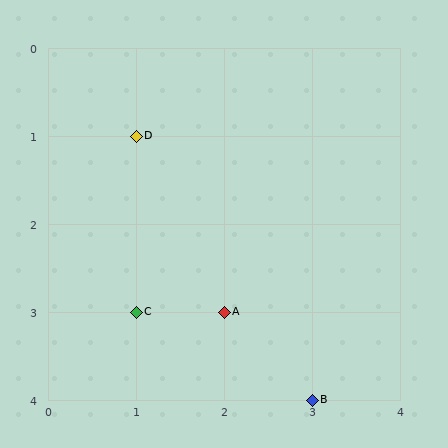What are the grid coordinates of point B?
Point B is at grid coordinates (3, 4).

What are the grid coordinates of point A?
Point A is at grid coordinates (2, 3).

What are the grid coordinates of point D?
Point D is at grid coordinates (1, 1).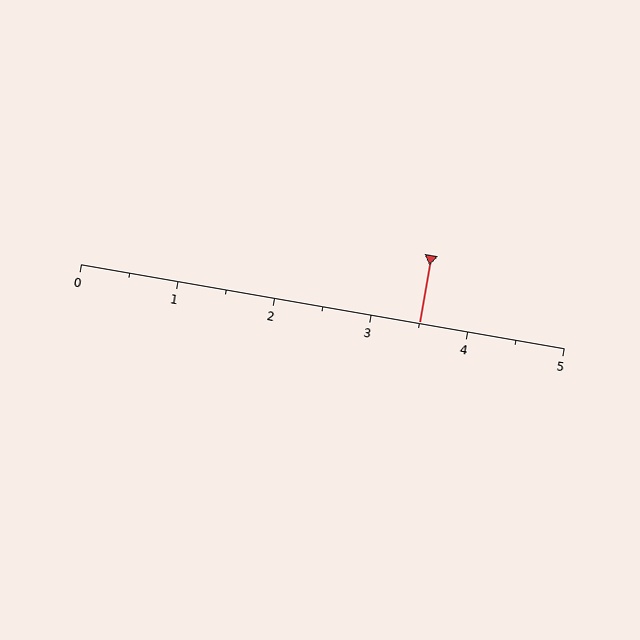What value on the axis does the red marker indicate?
The marker indicates approximately 3.5.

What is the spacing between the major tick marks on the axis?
The major ticks are spaced 1 apart.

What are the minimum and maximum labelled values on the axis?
The axis runs from 0 to 5.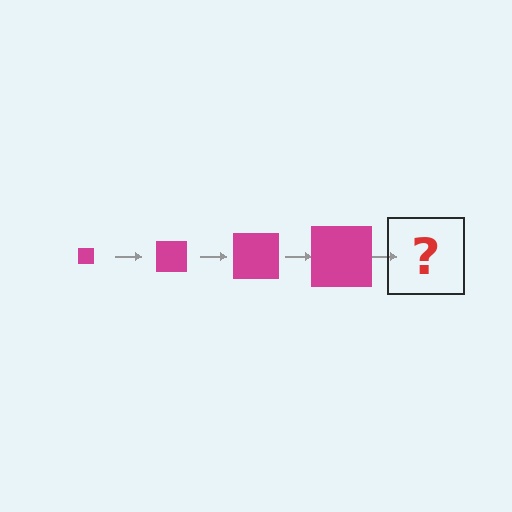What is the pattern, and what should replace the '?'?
The pattern is that the square gets progressively larger each step. The '?' should be a magenta square, larger than the previous one.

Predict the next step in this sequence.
The next step is a magenta square, larger than the previous one.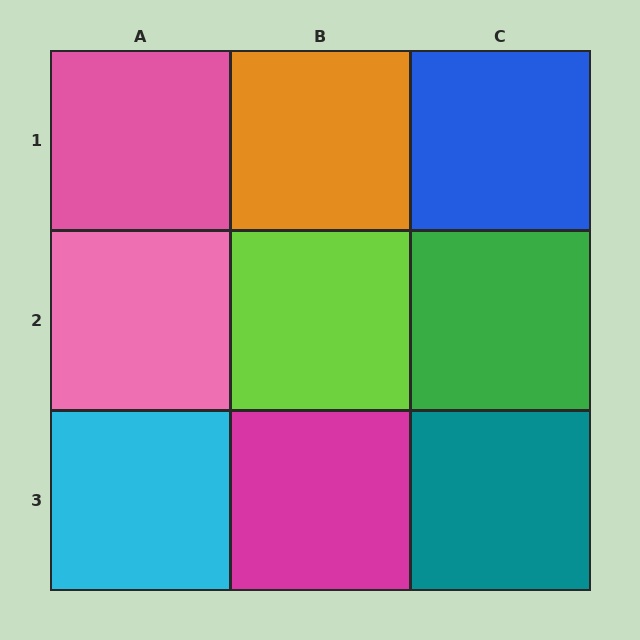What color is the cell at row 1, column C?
Blue.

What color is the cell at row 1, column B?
Orange.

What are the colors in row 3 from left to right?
Cyan, magenta, teal.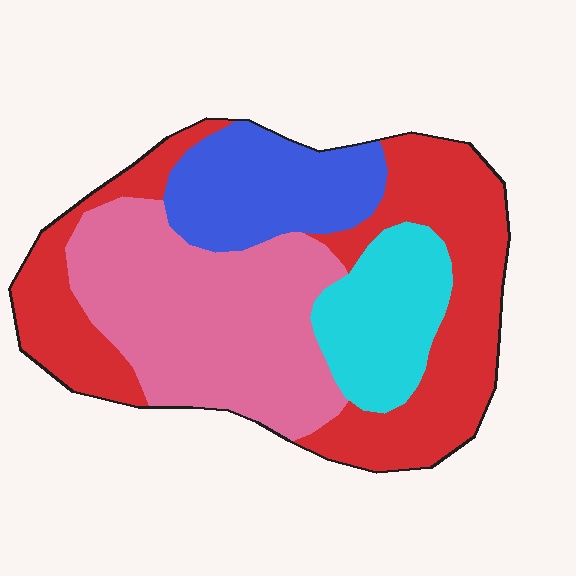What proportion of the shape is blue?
Blue covers around 15% of the shape.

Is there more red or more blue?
Red.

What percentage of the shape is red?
Red covers 37% of the shape.